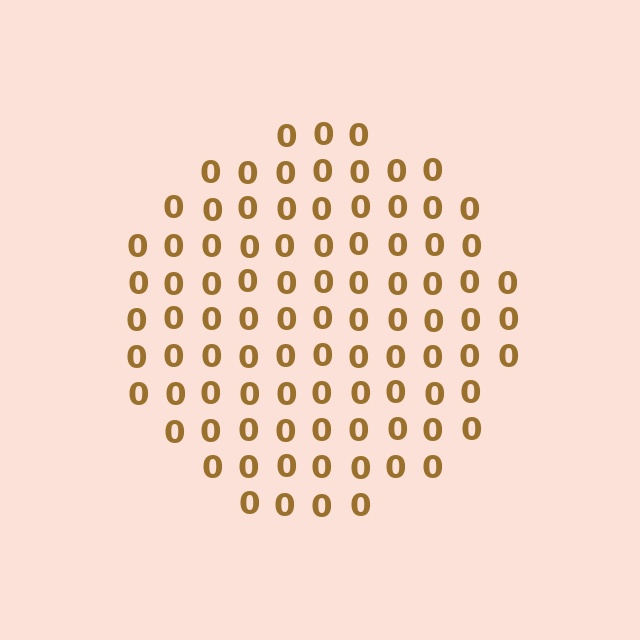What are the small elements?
The small elements are digit 0's.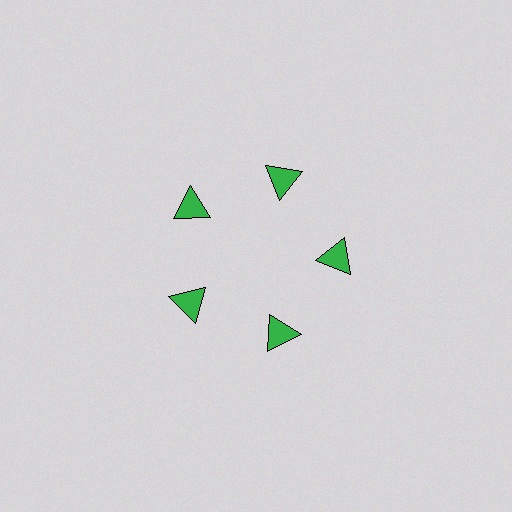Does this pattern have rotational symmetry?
Yes, this pattern has 5-fold rotational symmetry. It looks the same after rotating 72 degrees around the center.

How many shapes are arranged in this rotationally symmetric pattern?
There are 5 shapes, arranged in 5 groups of 1.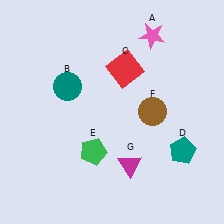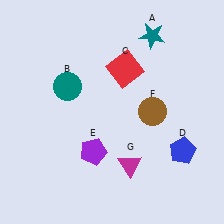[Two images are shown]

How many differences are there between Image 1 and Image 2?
There are 3 differences between the two images.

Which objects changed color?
A changed from pink to teal. D changed from teal to blue. E changed from green to purple.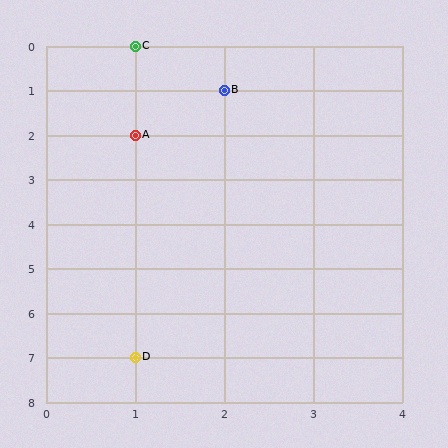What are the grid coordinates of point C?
Point C is at grid coordinates (1, 0).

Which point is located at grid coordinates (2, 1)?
Point B is at (2, 1).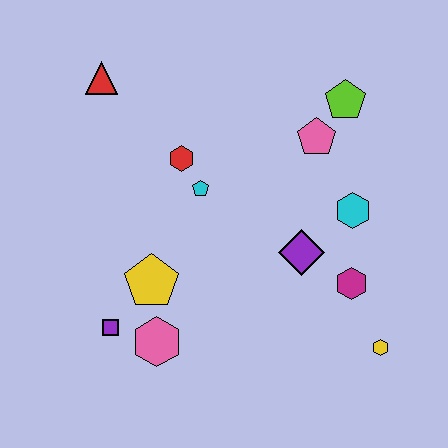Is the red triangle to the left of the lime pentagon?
Yes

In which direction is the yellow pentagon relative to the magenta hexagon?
The yellow pentagon is to the left of the magenta hexagon.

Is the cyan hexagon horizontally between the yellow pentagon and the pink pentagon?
No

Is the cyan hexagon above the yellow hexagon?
Yes